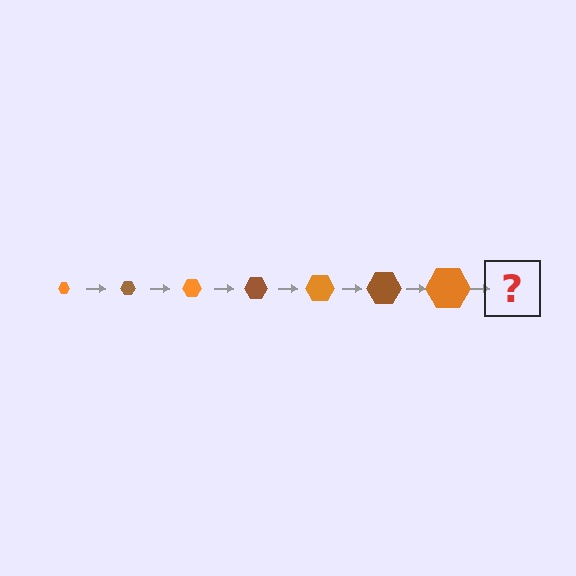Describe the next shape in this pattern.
It should be a brown hexagon, larger than the previous one.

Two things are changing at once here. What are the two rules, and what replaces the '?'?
The two rules are that the hexagon grows larger each step and the color cycles through orange and brown. The '?' should be a brown hexagon, larger than the previous one.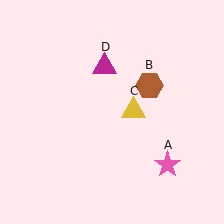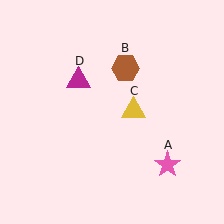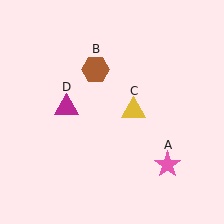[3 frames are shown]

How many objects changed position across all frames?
2 objects changed position: brown hexagon (object B), magenta triangle (object D).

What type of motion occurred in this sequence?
The brown hexagon (object B), magenta triangle (object D) rotated counterclockwise around the center of the scene.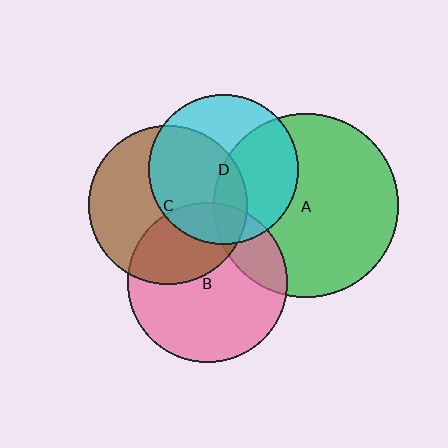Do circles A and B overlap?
Yes.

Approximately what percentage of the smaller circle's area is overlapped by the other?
Approximately 20%.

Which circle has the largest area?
Circle A (green).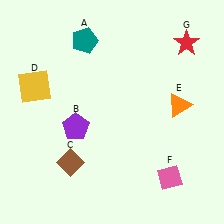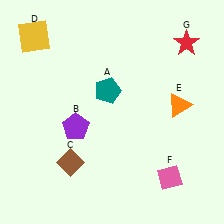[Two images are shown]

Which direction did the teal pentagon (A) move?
The teal pentagon (A) moved down.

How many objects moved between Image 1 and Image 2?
2 objects moved between the two images.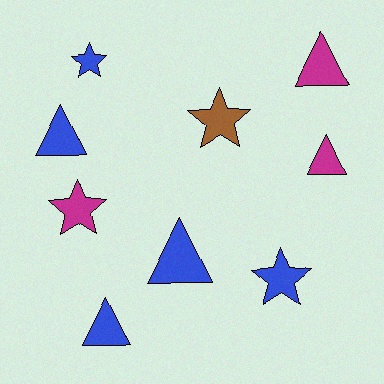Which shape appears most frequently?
Triangle, with 5 objects.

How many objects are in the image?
There are 9 objects.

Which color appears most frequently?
Blue, with 5 objects.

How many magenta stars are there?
There is 1 magenta star.